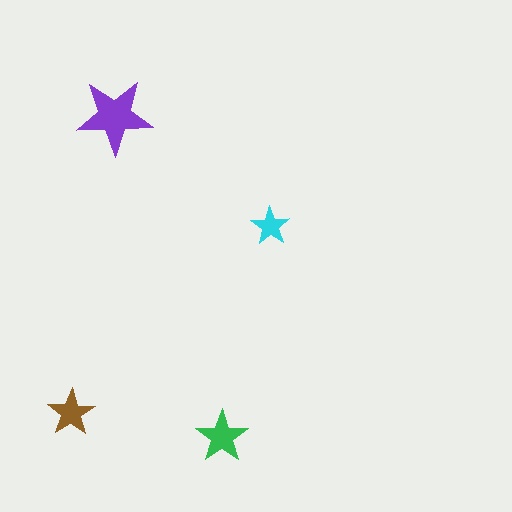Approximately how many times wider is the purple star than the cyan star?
About 2 times wider.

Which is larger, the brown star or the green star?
The green one.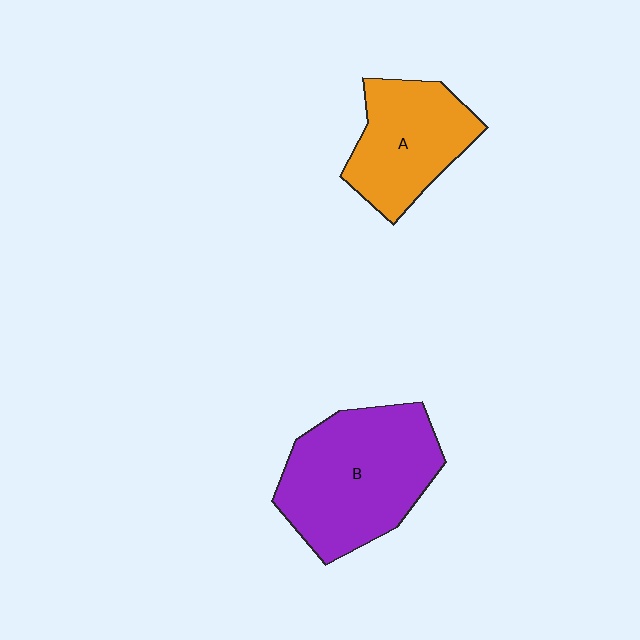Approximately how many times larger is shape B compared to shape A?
Approximately 1.5 times.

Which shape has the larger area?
Shape B (purple).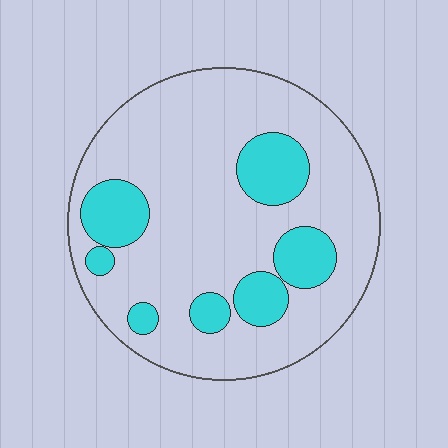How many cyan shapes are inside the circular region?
7.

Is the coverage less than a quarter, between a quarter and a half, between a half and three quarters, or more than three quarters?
Less than a quarter.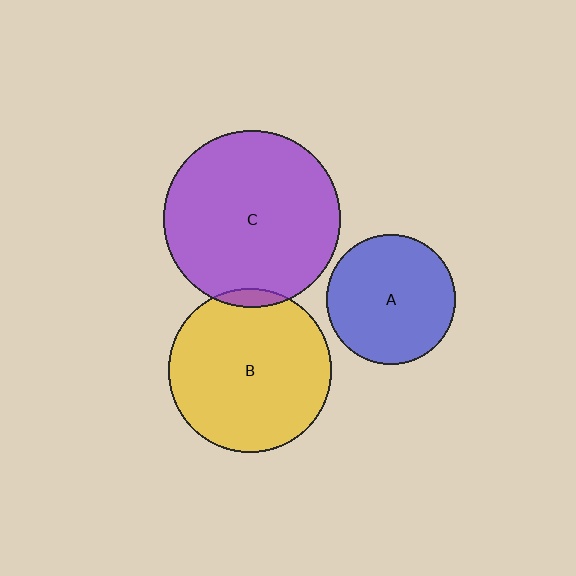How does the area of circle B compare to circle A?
Approximately 1.6 times.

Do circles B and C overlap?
Yes.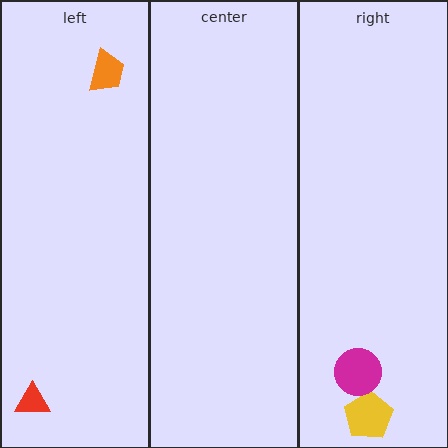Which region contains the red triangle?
The left region.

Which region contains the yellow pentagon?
The right region.